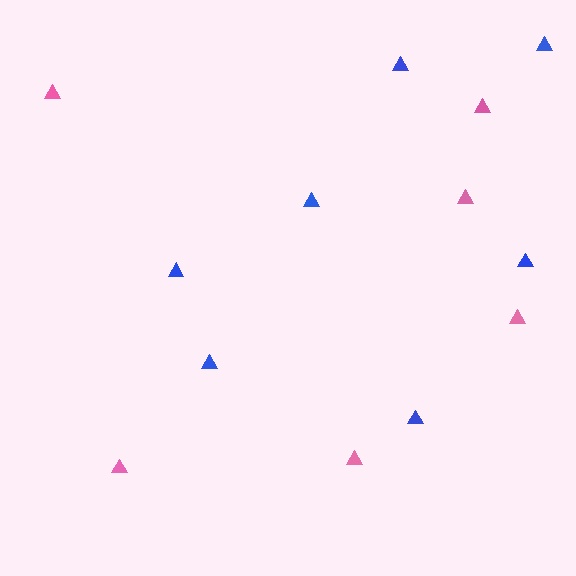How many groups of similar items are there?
There are 2 groups: one group of blue triangles (7) and one group of pink triangles (6).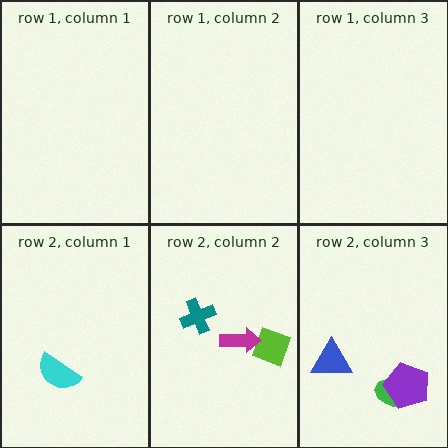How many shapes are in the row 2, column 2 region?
3.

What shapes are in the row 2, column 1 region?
The cyan semicircle.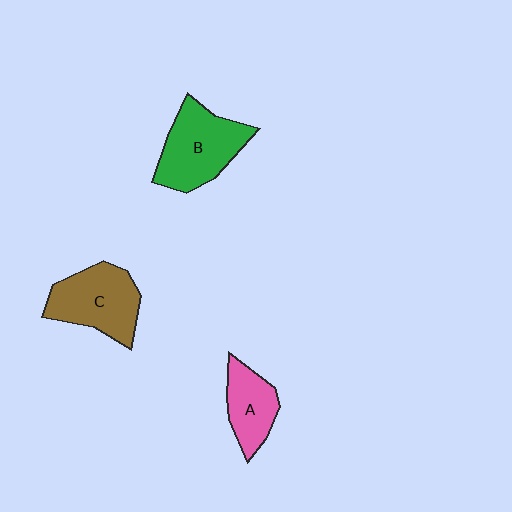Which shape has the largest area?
Shape B (green).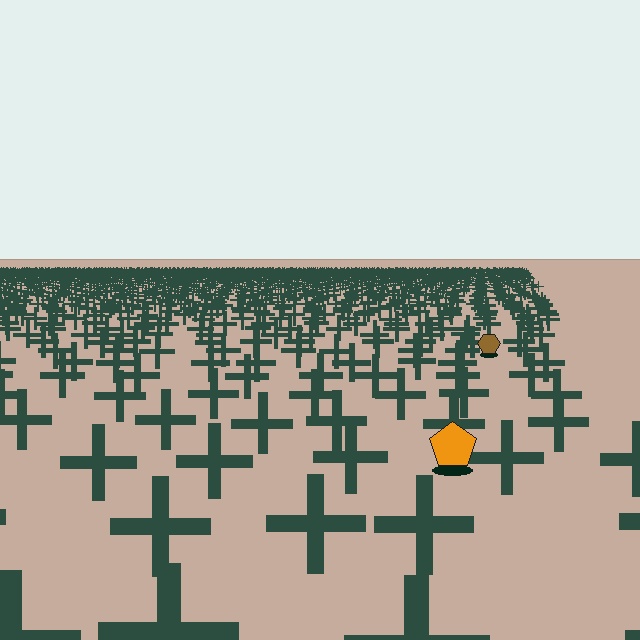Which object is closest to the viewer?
The orange pentagon is closest. The texture marks near it are larger and more spread out.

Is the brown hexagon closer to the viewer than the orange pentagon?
No. The orange pentagon is closer — you can tell from the texture gradient: the ground texture is coarser near it.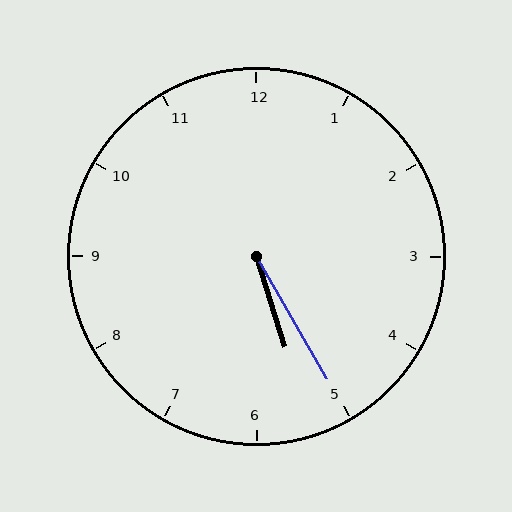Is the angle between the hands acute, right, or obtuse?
It is acute.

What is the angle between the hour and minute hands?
Approximately 12 degrees.